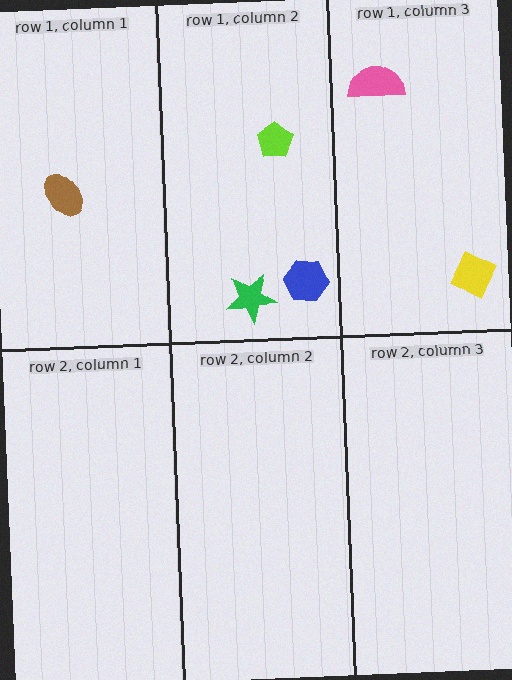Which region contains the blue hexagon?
The row 1, column 2 region.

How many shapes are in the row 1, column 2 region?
3.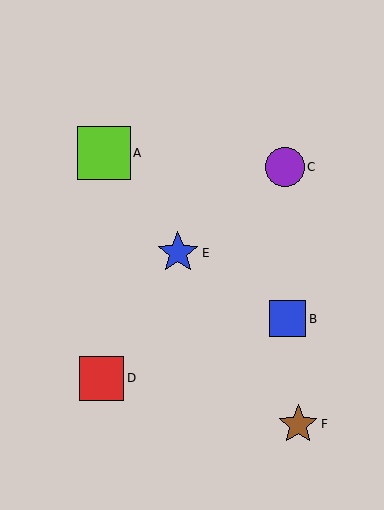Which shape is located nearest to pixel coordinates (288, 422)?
The brown star (labeled F) at (298, 424) is nearest to that location.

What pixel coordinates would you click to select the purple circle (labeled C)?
Click at (285, 167) to select the purple circle C.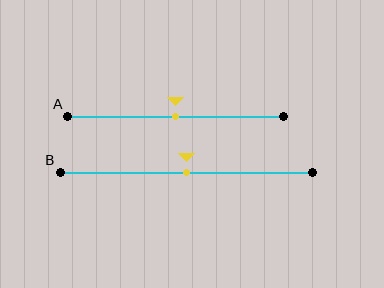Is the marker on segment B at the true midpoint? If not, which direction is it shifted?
Yes, the marker on segment B is at the true midpoint.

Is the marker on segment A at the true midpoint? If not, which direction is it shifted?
Yes, the marker on segment A is at the true midpoint.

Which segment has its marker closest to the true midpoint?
Segment A has its marker closest to the true midpoint.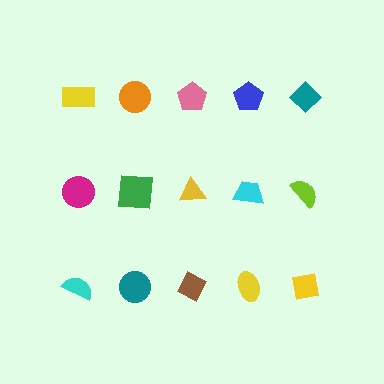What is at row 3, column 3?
A brown diamond.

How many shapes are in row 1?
5 shapes.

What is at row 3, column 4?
A yellow ellipse.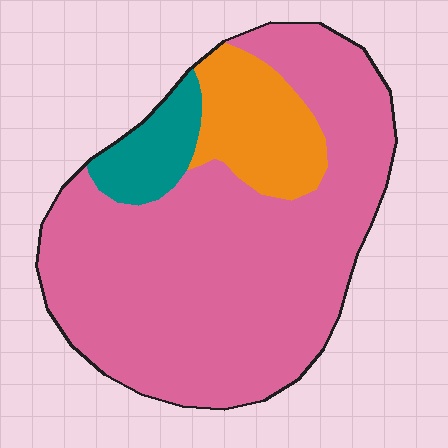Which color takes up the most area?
Pink, at roughly 75%.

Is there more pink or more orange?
Pink.